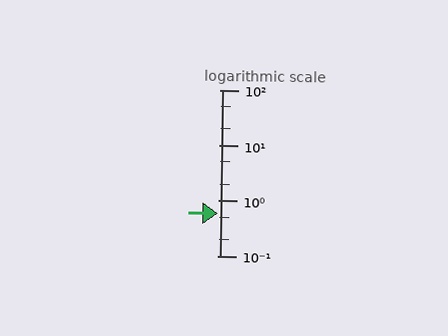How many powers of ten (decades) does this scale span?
The scale spans 3 decades, from 0.1 to 100.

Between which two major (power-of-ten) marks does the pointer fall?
The pointer is between 0.1 and 1.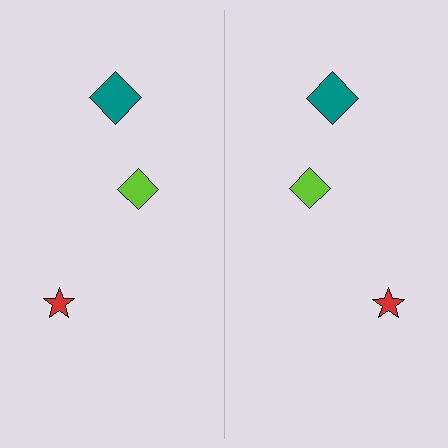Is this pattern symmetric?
Yes, this pattern has bilateral (reflection) symmetry.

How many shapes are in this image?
There are 6 shapes in this image.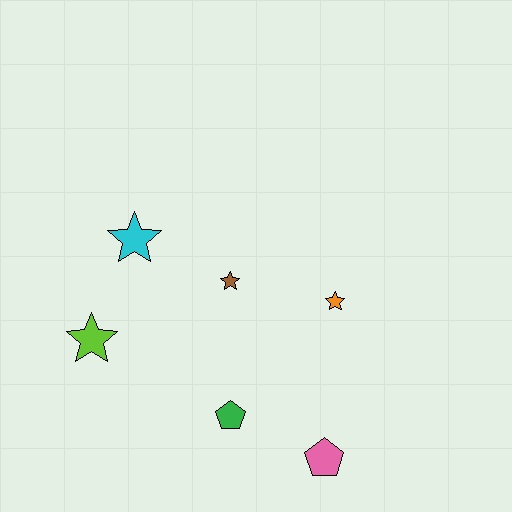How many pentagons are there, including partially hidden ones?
There are 2 pentagons.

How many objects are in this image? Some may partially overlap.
There are 6 objects.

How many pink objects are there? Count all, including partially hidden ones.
There is 1 pink object.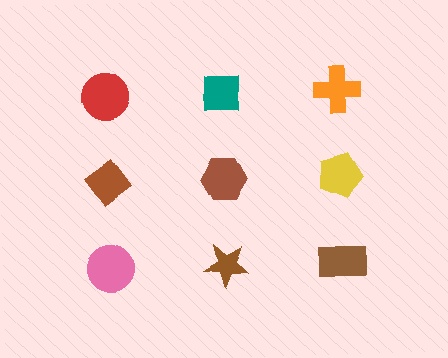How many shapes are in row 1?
3 shapes.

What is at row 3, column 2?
A brown star.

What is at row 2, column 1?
A brown diamond.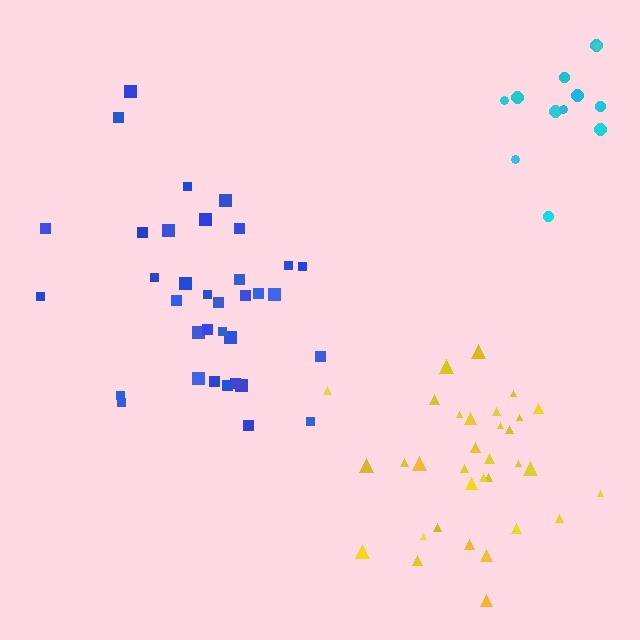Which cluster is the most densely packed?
Yellow.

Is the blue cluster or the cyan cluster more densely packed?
Blue.